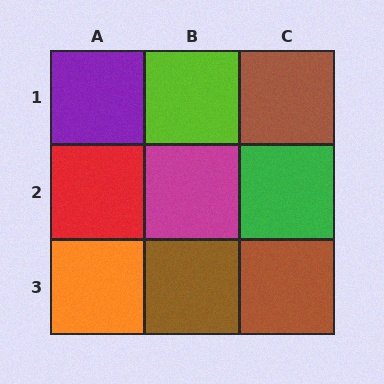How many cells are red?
1 cell is red.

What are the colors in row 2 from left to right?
Red, magenta, green.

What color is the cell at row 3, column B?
Brown.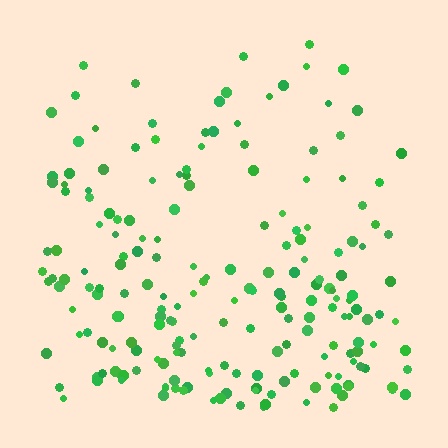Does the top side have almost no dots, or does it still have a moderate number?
Still a moderate number, just noticeably fewer than the bottom.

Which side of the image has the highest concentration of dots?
The bottom.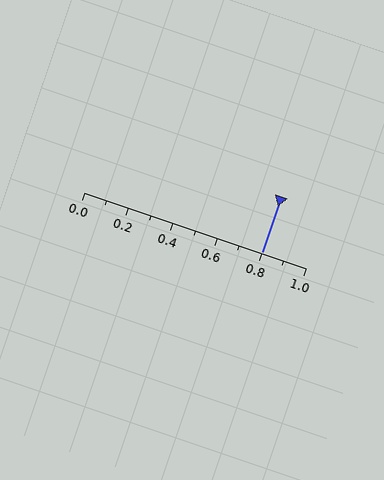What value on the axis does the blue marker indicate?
The marker indicates approximately 0.8.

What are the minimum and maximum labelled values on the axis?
The axis runs from 0.0 to 1.0.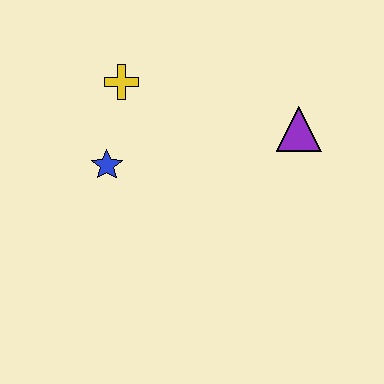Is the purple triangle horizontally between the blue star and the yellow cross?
No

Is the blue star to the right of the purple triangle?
No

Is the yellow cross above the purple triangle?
Yes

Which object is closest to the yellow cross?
The blue star is closest to the yellow cross.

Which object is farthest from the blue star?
The purple triangle is farthest from the blue star.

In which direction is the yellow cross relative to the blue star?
The yellow cross is above the blue star.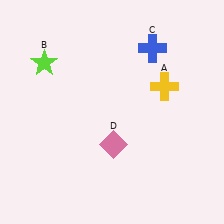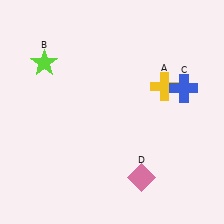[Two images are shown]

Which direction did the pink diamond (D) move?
The pink diamond (D) moved down.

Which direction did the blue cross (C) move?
The blue cross (C) moved down.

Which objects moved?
The objects that moved are: the blue cross (C), the pink diamond (D).